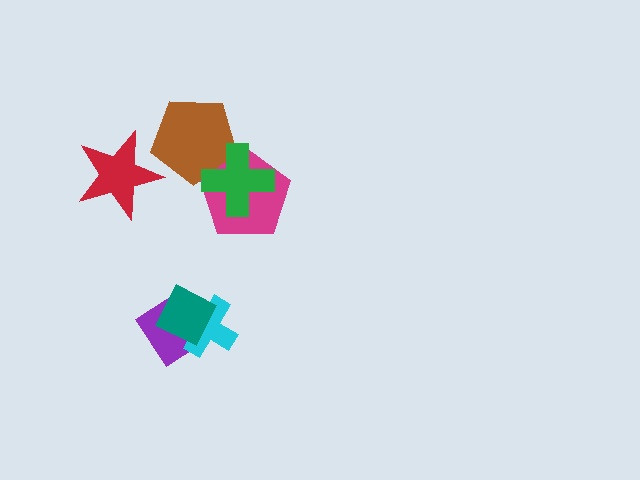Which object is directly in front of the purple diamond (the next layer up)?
The cyan cross is directly in front of the purple diamond.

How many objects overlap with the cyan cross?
2 objects overlap with the cyan cross.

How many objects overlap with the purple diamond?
2 objects overlap with the purple diamond.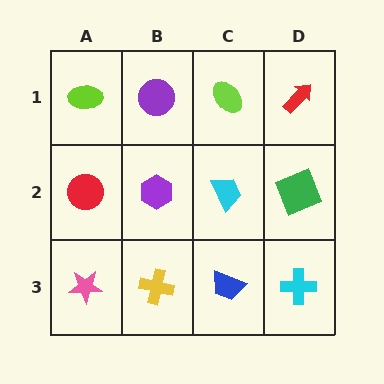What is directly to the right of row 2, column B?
A cyan trapezoid.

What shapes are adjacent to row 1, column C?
A cyan trapezoid (row 2, column C), a purple circle (row 1, column B), a red arrow (row 1, column D).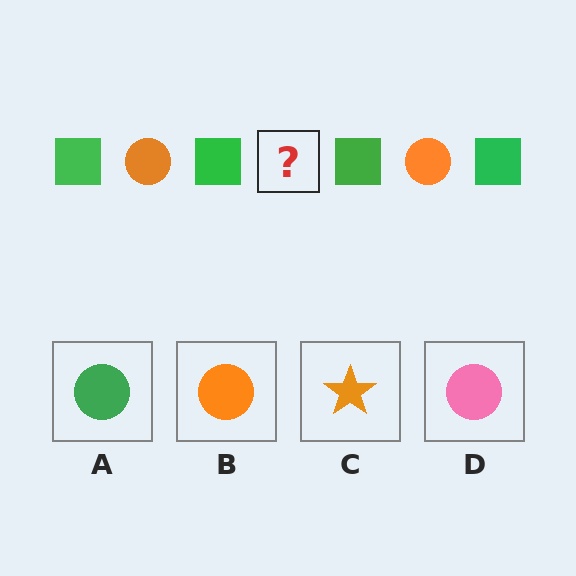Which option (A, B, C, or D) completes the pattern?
B.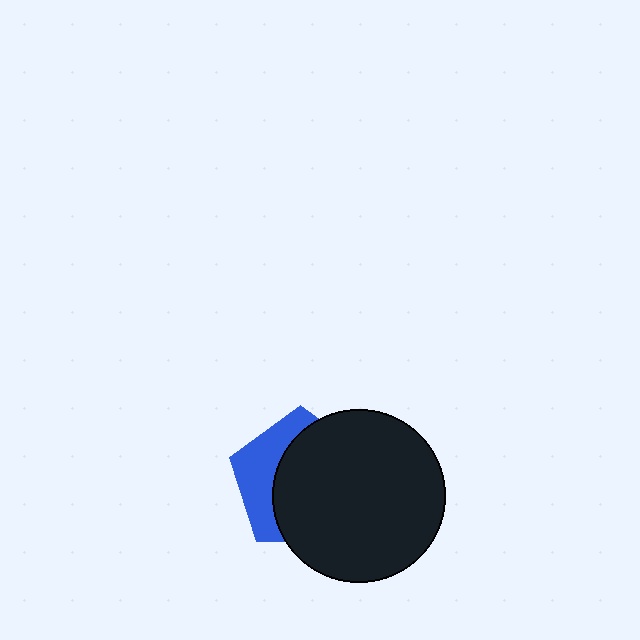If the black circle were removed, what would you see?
You would see the complete blue pentagon.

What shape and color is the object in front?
The object in front is a black circle.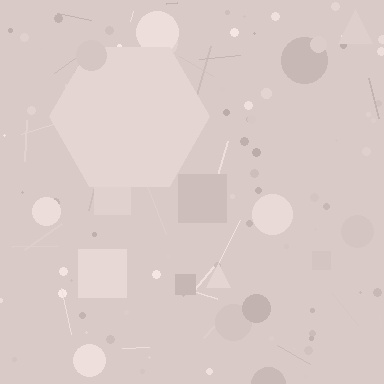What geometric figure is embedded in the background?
A hexagon is embedded in the background.